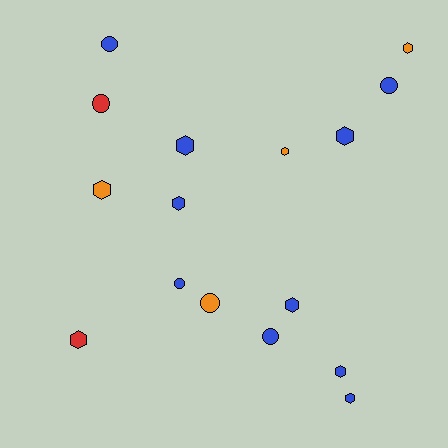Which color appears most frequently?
Blue, with 10 objects.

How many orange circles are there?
There is 1 orange circle.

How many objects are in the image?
There are 16 objects.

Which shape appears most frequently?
Hexagon, with 10 objects.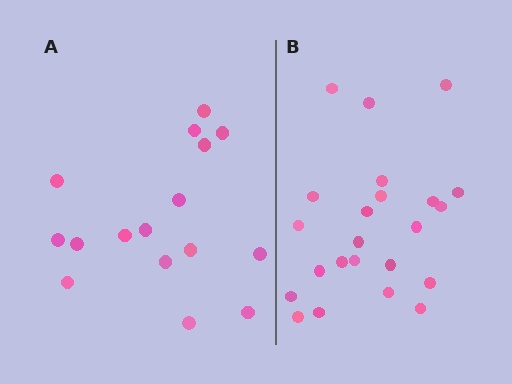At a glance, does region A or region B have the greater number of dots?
Region B (the right region) has more dots.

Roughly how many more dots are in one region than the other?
Region B has roughly 8 or so more dots than region A.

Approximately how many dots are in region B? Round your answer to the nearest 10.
About 20 dots. (The exact count is 23, which rounds to 20.)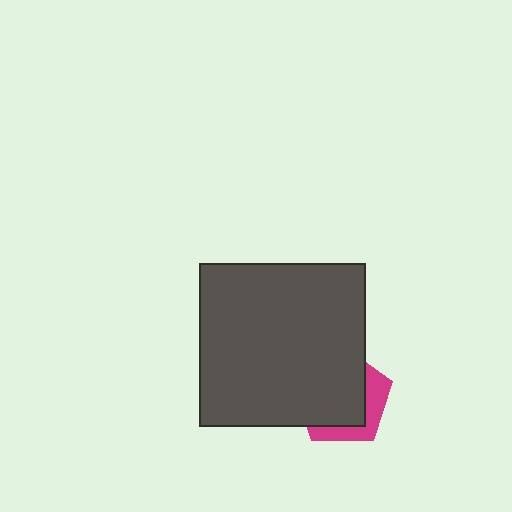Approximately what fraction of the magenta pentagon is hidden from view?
Roughly 69% of the magenta pentagon is hidden behind the dark gray rectangle.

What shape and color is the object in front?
The object in front is a dark gray rectangle.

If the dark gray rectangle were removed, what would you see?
You would see the complete magenta pentagon.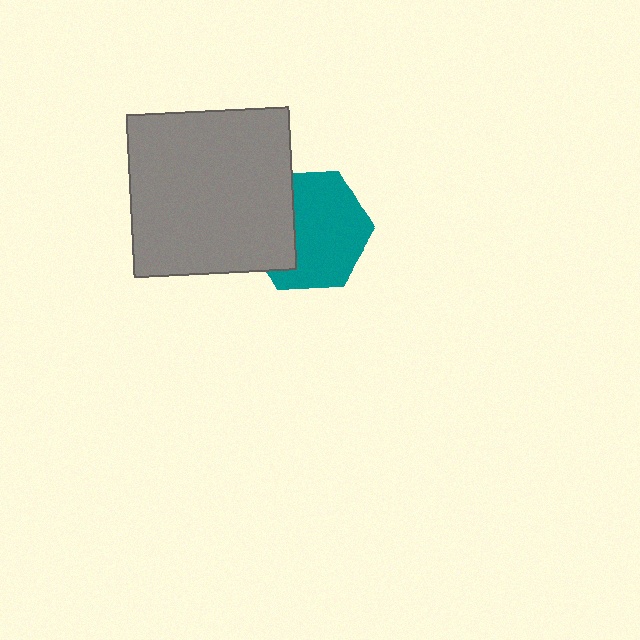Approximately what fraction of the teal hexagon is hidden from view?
Roughly 33% of the teal hexagon is hidden behind the gray square.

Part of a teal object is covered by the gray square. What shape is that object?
It is a hexagon.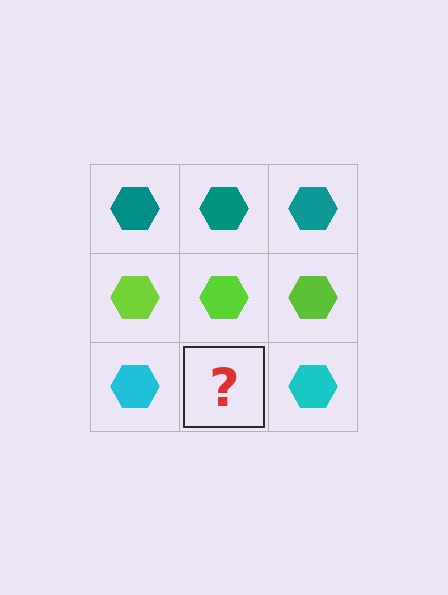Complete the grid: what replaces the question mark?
The question mark should be replaced with a cyan hexagon.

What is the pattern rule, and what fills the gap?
The rule is that each row has a consistent color. The gap should be filled with a cyan hexagon.